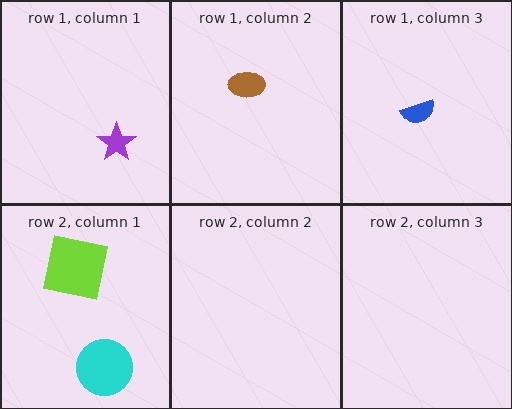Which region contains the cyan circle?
The row 2, column 1 region.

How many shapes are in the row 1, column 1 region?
1.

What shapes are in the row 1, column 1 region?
The purple star.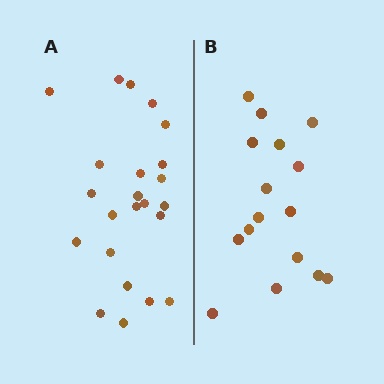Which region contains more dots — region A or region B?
Region A (the left region) has more dots.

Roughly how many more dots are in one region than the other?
Region A has roughly 8 or so more dots than region B.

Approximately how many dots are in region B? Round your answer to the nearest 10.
About 20 dots. (The exact count is 16, which rounds to 20.)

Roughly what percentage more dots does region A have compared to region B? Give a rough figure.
About 45% more.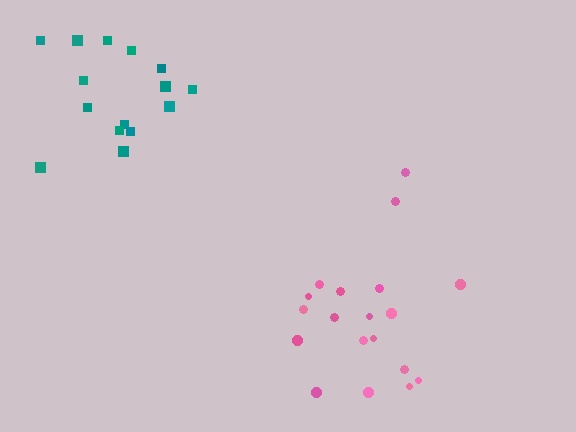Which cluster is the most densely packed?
Teal.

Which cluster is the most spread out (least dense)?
Pink.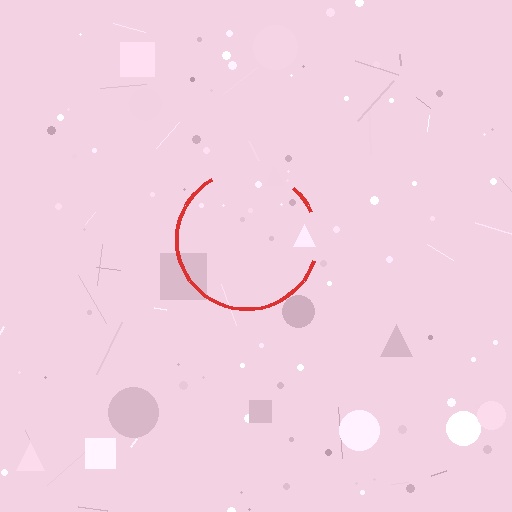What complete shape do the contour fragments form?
The contour fragments form a circle.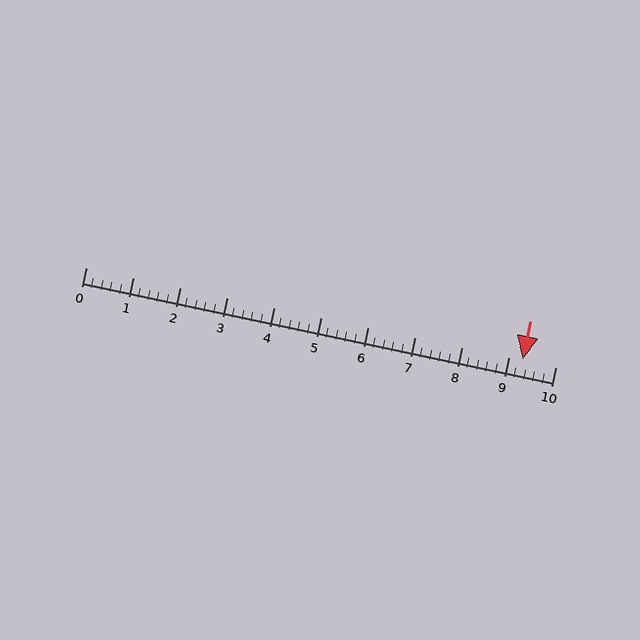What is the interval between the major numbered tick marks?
The major tick marks are spaced 1 units apart.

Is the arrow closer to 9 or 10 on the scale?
The arrow is closer to 9.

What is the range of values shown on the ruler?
The ruler shows values from 0 to 10.